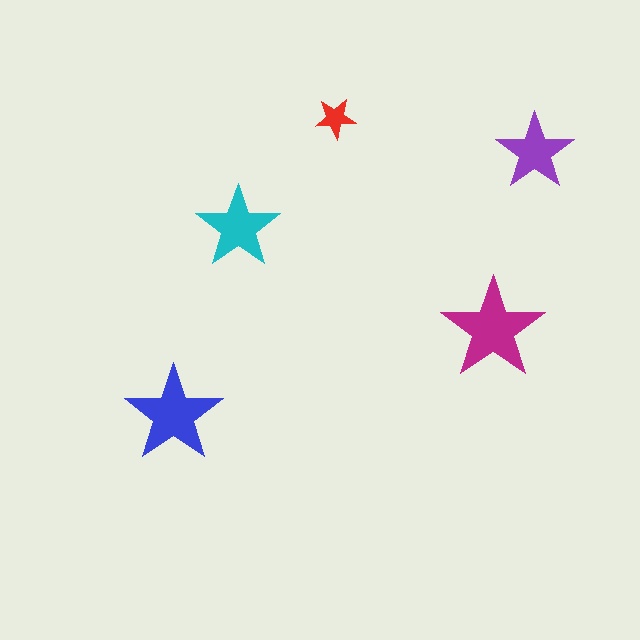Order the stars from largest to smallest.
the magenta one, the blue one, the cyan one, the purple one, the red one.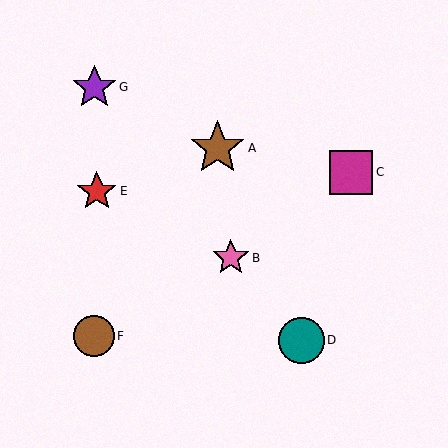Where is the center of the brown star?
The center of the brown star is at (217, 148).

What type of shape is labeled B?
Shape B is a pink star.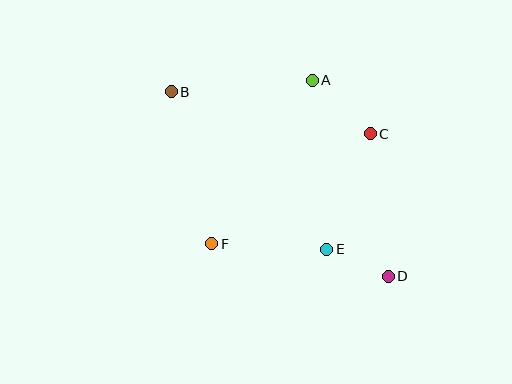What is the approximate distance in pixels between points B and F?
The distance between B and F is approximately 158 pixels.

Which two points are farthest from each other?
Points B and D are farthest from each other.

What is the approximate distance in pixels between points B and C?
The distance between B and C is approximately 203 pixels.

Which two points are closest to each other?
Points D and E are closest to each other.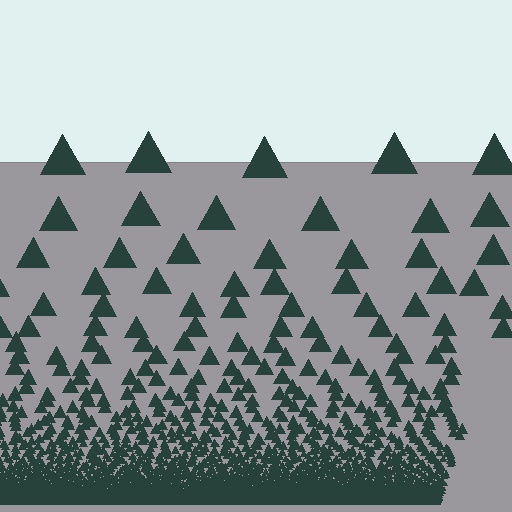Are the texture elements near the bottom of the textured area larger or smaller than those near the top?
Smaller. The gradient is inverted — elements near the bottom are smaller and denser.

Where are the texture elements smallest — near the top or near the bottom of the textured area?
Near the bottom.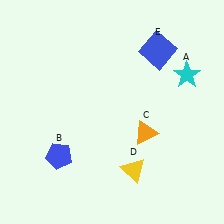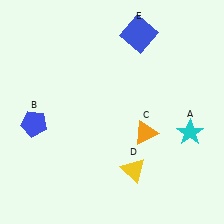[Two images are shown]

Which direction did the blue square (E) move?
The blue square (E) moved left.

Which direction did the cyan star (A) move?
The cyan star (A) moved down.